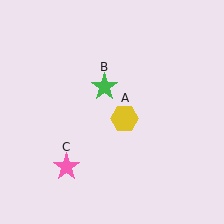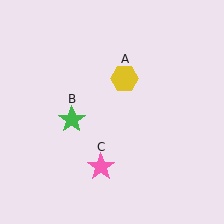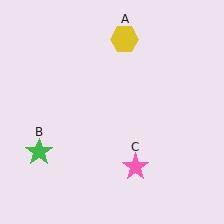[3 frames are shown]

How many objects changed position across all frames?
3 objects changed position: yellow hexagon (object A), green star (object B), pink star (object C).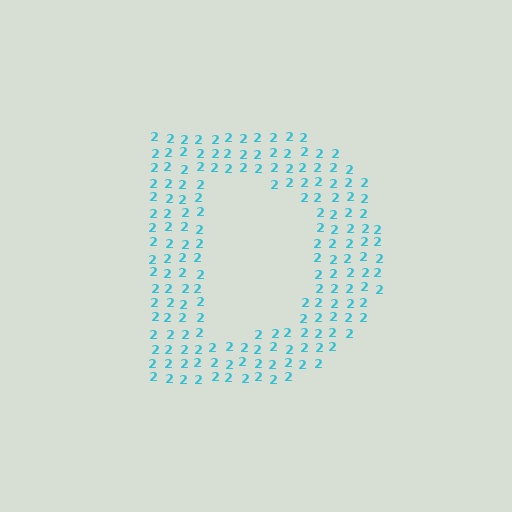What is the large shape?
The large shape is the letter D.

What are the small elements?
The small elements are digit 2's.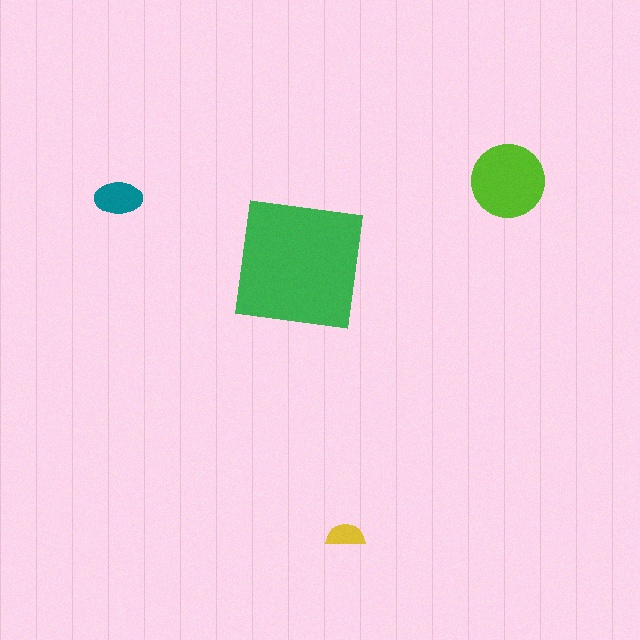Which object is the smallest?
The yellow semicircle.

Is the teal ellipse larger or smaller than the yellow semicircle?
Larger.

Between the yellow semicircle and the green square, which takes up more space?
The green square.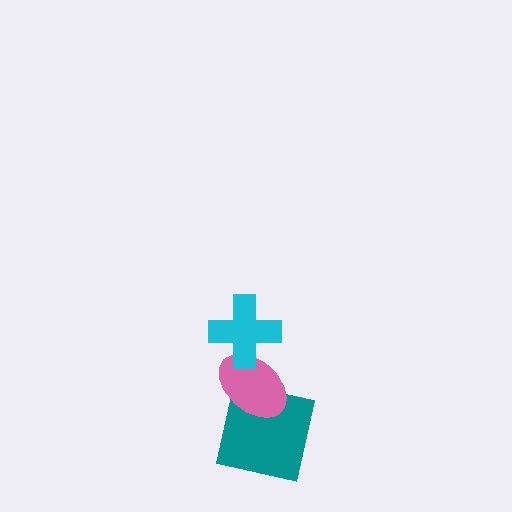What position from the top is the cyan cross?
The cyan cross is 1st from the top.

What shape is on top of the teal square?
The pink ellipse is on top of the teal square.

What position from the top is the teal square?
The teal square is 3rd from the top.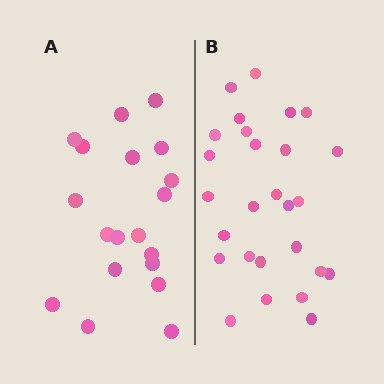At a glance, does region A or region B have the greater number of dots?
Region B (the right region) has more dots.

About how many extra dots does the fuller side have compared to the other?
Region B has roughly 8 or so more dots than region A.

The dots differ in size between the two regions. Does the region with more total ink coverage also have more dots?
No. Region A has more total ink coverage because its dots are larger, but region B actually contains more individual dots. Total area can be misleading — the number of items is what matters here.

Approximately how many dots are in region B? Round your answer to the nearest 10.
About 30 dots. (The exact count is 27, which rounds to 30.)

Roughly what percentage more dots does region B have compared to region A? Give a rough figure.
About 40% more.